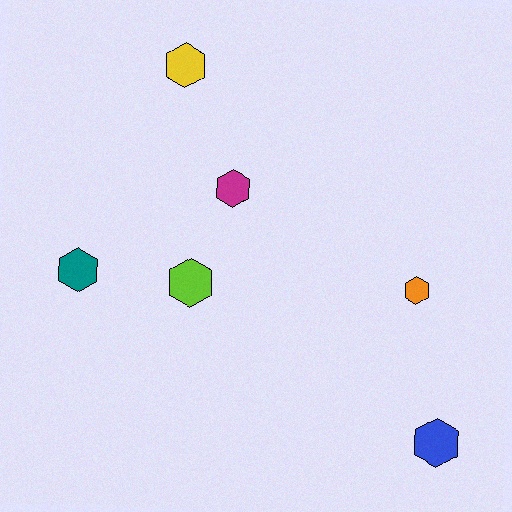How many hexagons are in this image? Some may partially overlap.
There are 6 hexagons.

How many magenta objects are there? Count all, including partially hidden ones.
There is 1 magenta object.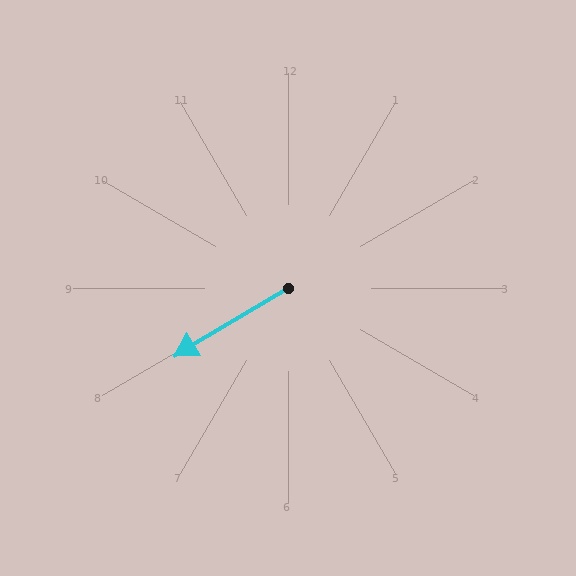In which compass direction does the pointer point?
Southwest.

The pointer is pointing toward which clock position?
Roughly 8 o'clock.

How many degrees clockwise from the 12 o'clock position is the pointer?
Approximately 239 degrees.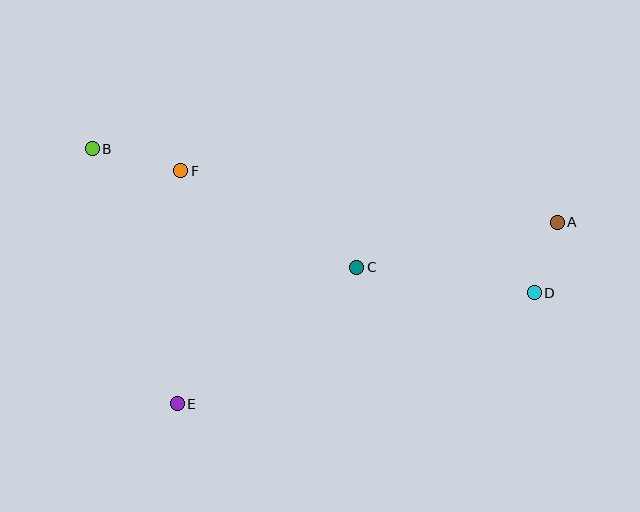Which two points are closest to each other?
Points A and D are closest to each other.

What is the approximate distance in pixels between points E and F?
The distance between E and F is approximately 233 pixels.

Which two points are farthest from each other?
Points A and B are farthest from each other.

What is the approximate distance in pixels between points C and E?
The distance between C and E is approximately 226 pixels.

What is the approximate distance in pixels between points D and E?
The distance between D and E is approximately 374 pixels.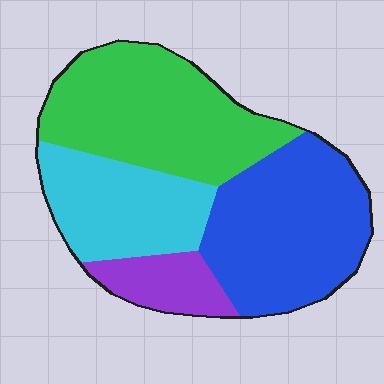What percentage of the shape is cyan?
Cyan takes up about one fifth (1/5) of the shape.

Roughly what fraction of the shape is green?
Green takes up about one third (1/3) of the shape.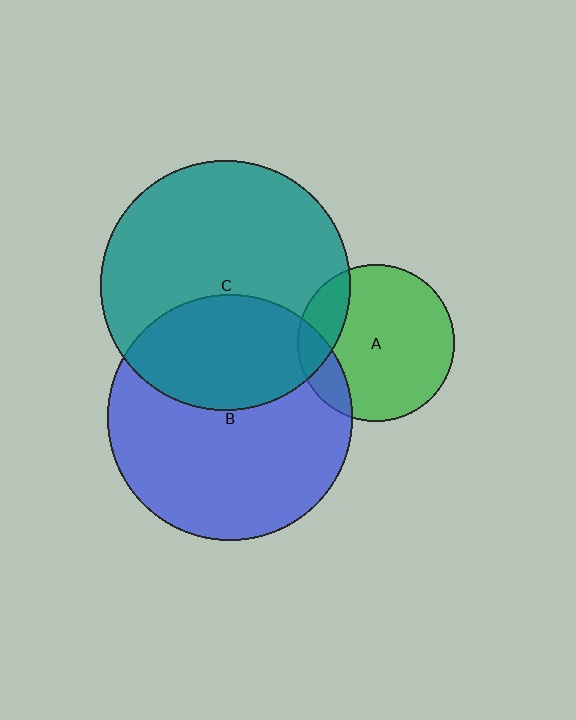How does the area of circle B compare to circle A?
Approximately 2.4 times.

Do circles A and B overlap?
Yes.